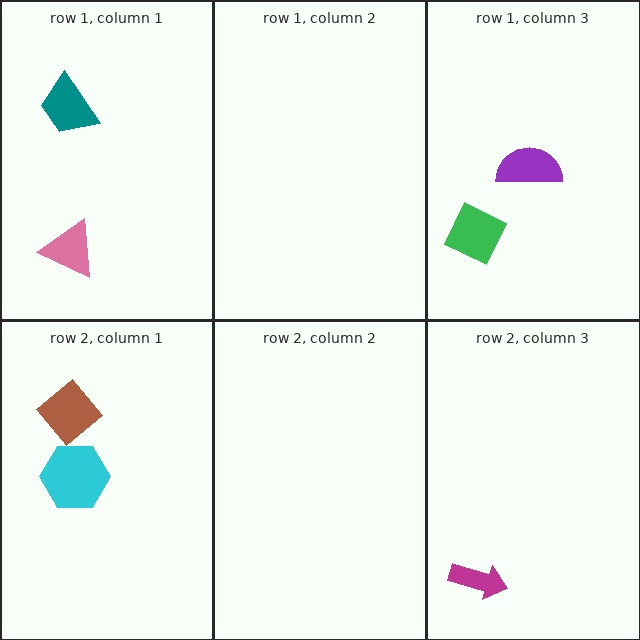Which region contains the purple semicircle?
The row 1, column 3 region.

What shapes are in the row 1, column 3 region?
The green square, the purple semicircle.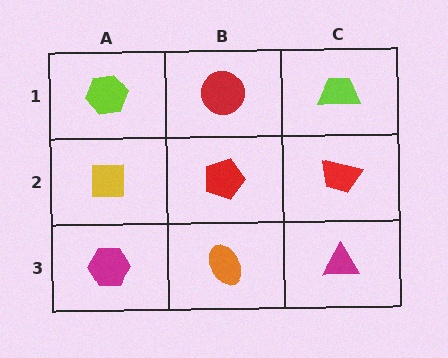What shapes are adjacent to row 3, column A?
A yellow square (row 2, column A), an orange ellipse (row 3, column B).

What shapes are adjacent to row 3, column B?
A red pentagon (row 2, column B), a magenta hexagon (row 3, column A), a magenta triangle (row 3, column C).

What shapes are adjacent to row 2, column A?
A lime hexagon (row 1, column A), a magenta hexagon (row 3, column A), a red pentagon (row 2, column B).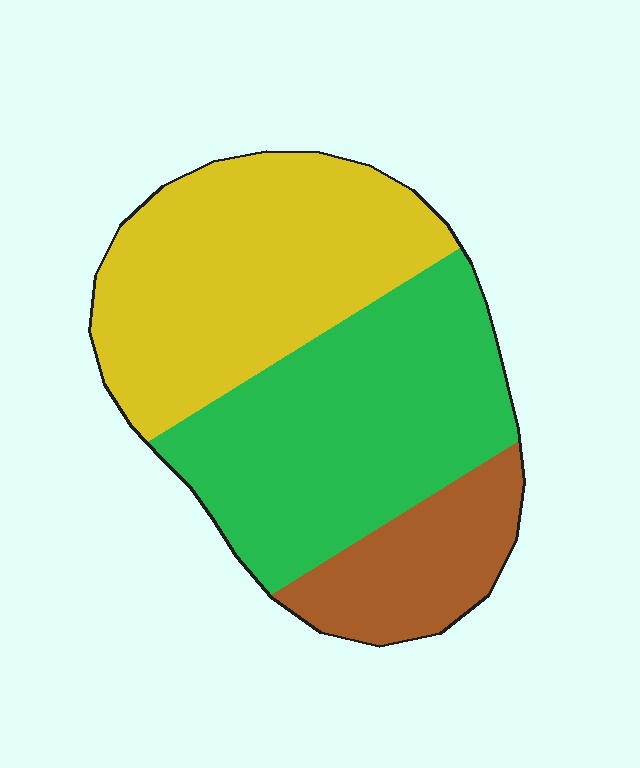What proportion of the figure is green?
Green covers 42% of the figure.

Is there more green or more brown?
Green.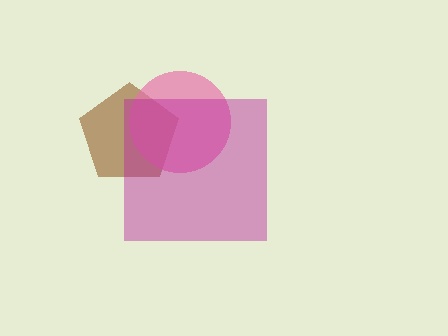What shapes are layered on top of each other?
The layered shapes are: a brown pentagon, a pink circle, a magenta square.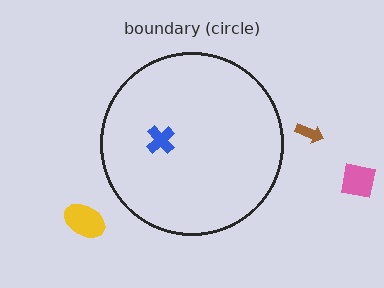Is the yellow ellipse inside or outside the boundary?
Outside.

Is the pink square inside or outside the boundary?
Outside.